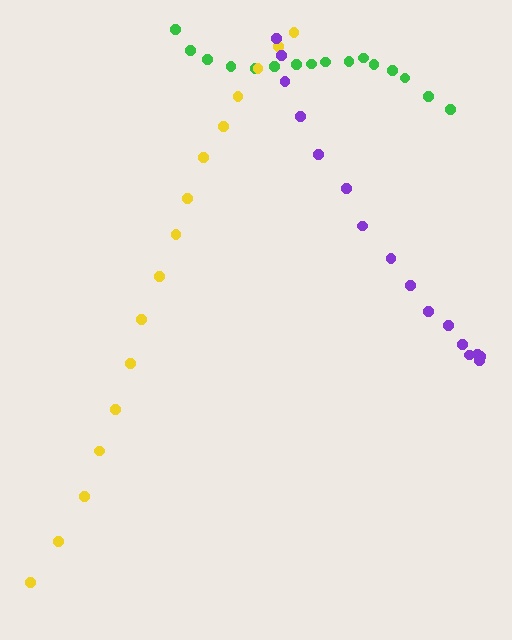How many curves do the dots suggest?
There are 3 distinct paths.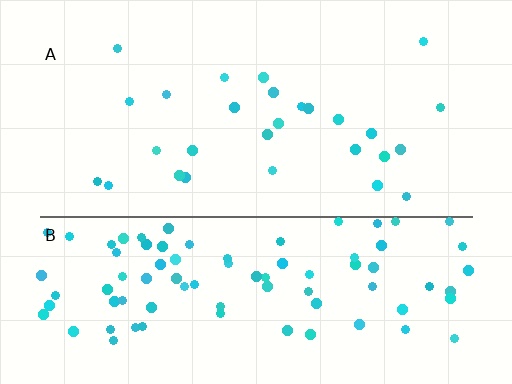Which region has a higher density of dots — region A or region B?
B (the bottom).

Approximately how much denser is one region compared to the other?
Approximately 3.2× — region B over region A.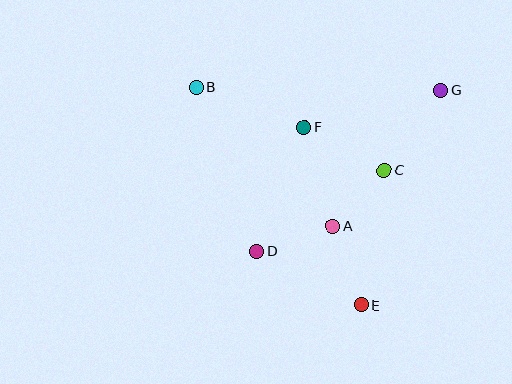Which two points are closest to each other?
Points A and C are closest to each other.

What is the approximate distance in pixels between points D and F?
The distance between D and F is approximately 133 pixels.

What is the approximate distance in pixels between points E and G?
The distance between E and G is approximately 229 pixels.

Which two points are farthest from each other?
Points B and E are farthest from each other.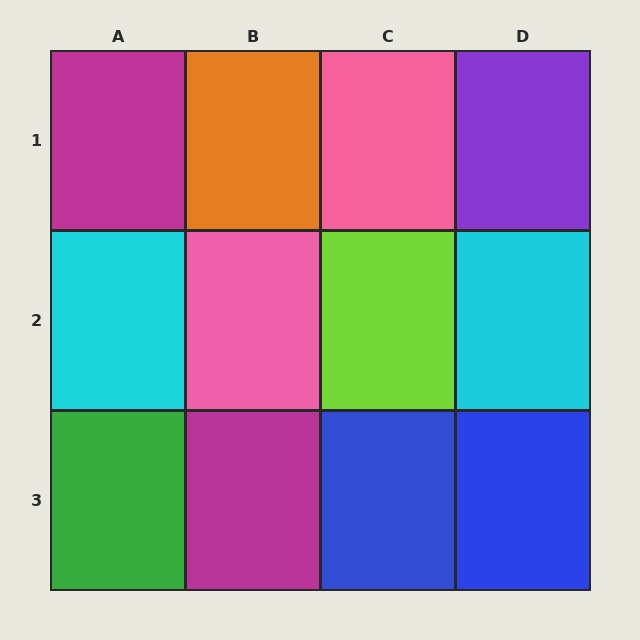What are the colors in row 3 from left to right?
Green, magenta, blue, blue.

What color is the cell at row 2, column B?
Pink.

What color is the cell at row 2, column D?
Cyan.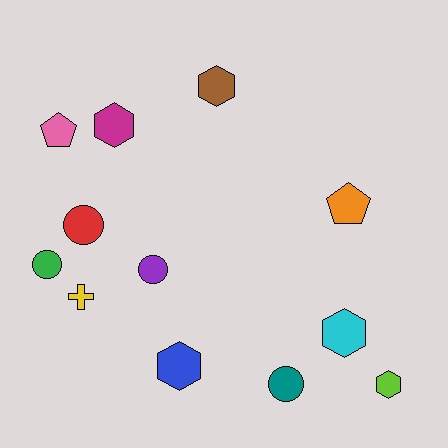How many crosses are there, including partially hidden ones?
There is 1 cross.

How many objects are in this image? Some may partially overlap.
There are 12 objects.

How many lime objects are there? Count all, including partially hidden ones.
There is 1 lime object.